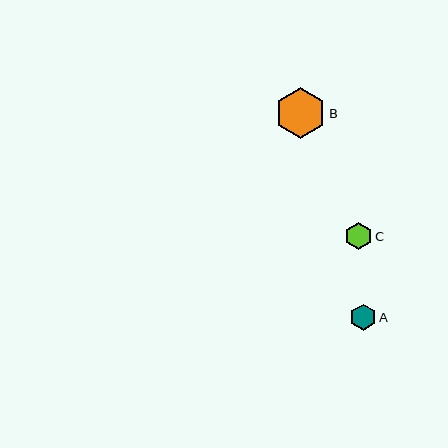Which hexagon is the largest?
Hexagon B is the largest with a size of approximately 51 pixels.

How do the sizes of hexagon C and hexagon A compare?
Hexagon C and hexagon A are approximately the same size.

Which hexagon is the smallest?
Hexagon A is the smallest with a size of approximately 26 pixels.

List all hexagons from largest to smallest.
From largest to smallest: B, C, A.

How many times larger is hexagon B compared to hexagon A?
Hexagon B is approximately 1.9 times the size of hexagon A.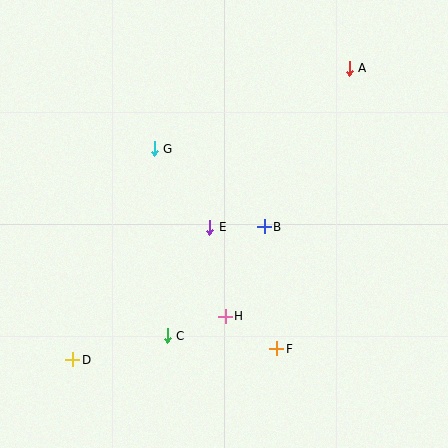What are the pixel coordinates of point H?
Point H is at (225, 316).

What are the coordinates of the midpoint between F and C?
The midpoint between F and C is at (222, 342).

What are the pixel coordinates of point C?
Point C is at (167, 336).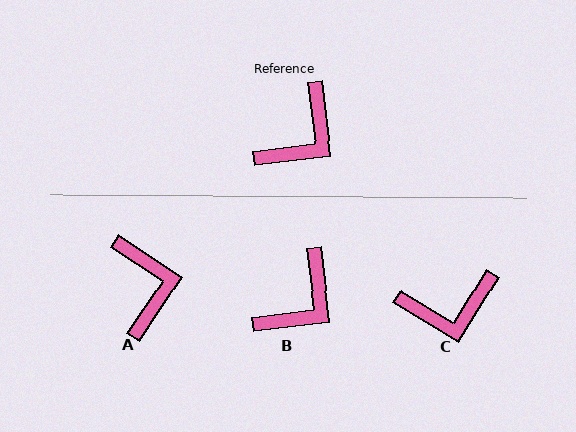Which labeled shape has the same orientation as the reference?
B.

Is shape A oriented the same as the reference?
No, it is off by about 49 degrees.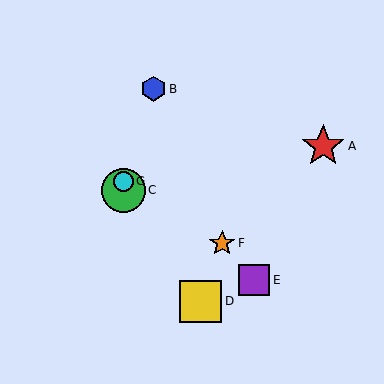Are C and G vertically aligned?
Yes, both are at x≈123.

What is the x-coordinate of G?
Object G is at x≈123.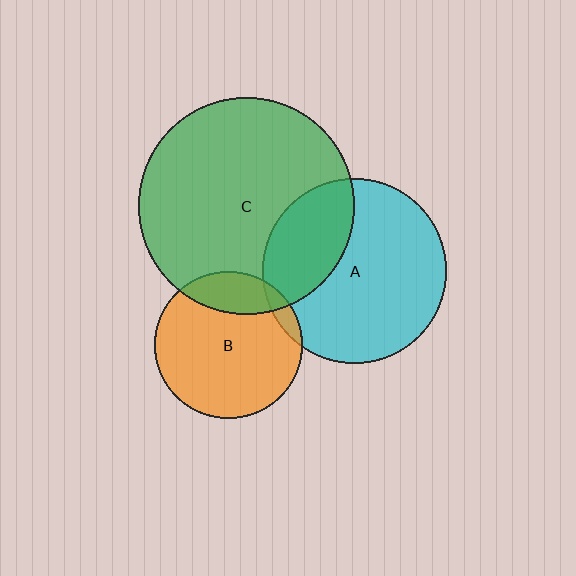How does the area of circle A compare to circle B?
Approximately 1.6 times.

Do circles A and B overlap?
Yes.